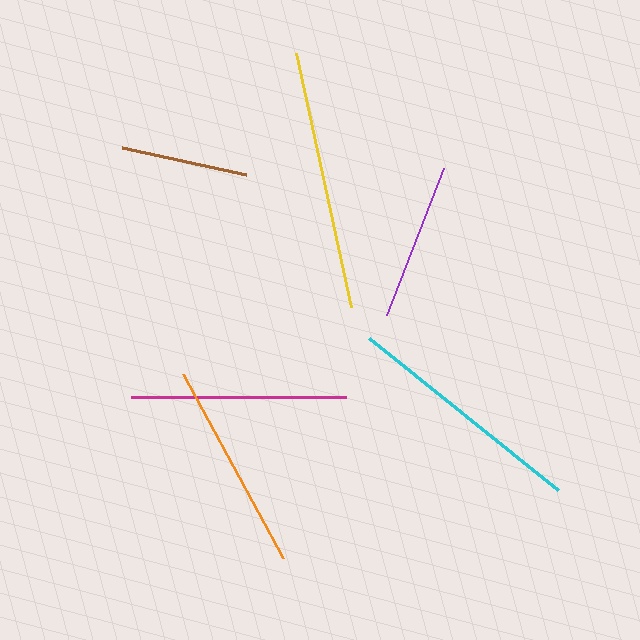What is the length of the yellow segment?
The yellow segment is approximately 260 pixels long.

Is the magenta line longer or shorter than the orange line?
The magenta line is longer than the orange line.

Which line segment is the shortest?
The brown line is the shortest at approximately 128 pixels.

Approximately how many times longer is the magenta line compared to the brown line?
The magenta line is approximately 1.7 times the length of the brown line.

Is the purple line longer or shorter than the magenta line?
The magenta line is longer than the purple line.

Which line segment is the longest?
The yellow line is the longest at approximately 260 pixels.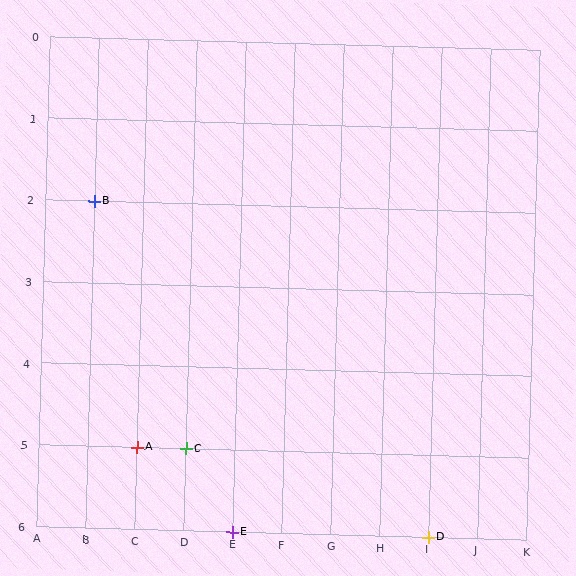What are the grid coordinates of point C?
Point C is at grid coordinates (D, 5).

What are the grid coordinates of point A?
Point A is at grid coordinates (C, 5).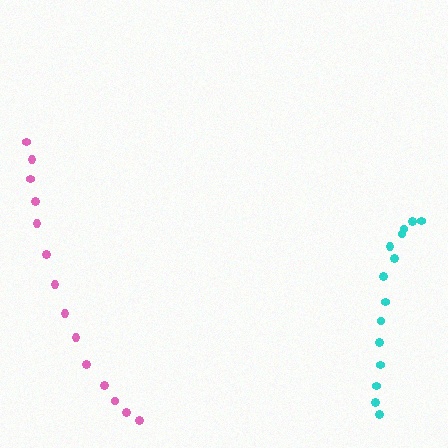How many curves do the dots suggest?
There are 2 distinct paths.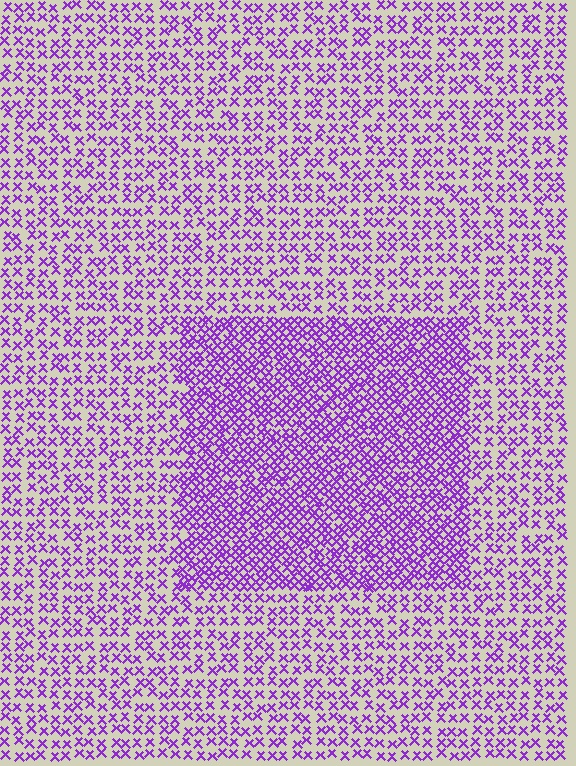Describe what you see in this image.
The image contains small purple elements arranged at two different densities. A rectangle-shaped region is visible where the elements are more densely packed than the surrounding area.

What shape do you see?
I see a rectangle.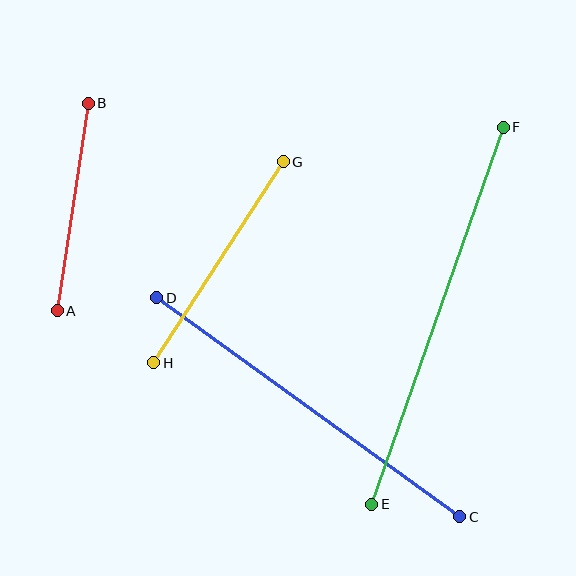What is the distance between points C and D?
The distance is approximately 374 pixels.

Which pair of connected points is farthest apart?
Points E and F are farthest apart.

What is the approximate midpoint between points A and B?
The midpoint is at approximately (73, 207) pixels.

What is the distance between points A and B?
The distance is approximately 210 pixels.